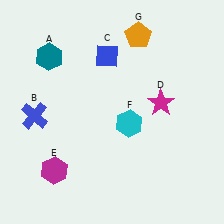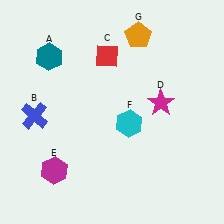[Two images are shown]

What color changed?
The diamond (C) changed from blue in Image 1 to red in Image 2.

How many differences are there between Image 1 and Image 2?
There is 1 difference between the two images.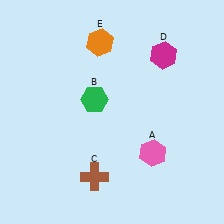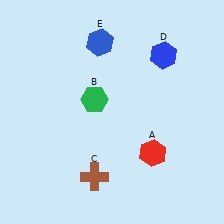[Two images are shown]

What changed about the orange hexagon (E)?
In Image 1, E is orange. In Image 2, it changed to blue.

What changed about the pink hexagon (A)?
In Image 1, A is pink. In Image 2, it changed to red.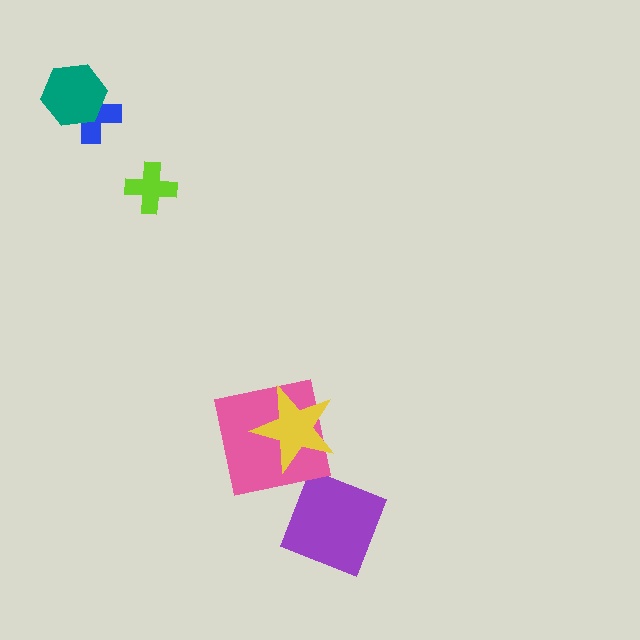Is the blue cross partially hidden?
Yes, it is partially covered by another shape.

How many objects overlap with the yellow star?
1 object overlaps with the yellow star.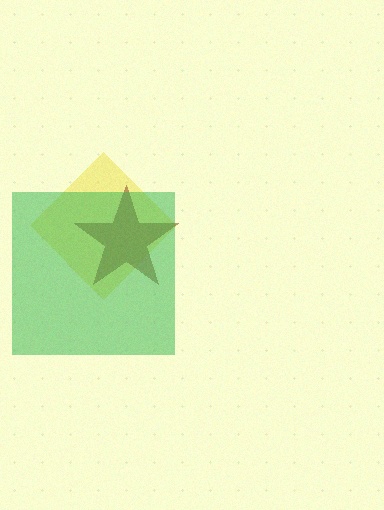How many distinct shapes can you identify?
There are 3 distinct shapes: a yellow diamond, a brown star, a green square.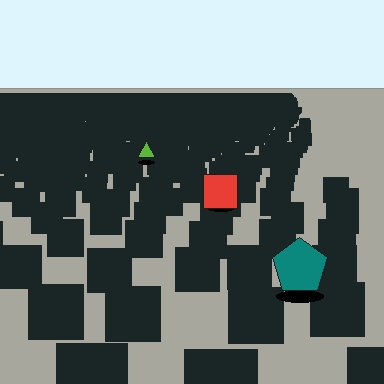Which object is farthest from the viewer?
The lime triangle is farthest from the viewer. It appears smaller and the ground texture around it is denser.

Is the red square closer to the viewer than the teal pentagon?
No. The teal pentagon is closer — you can tell from the texture gradient: the ground texture is coarser near it.